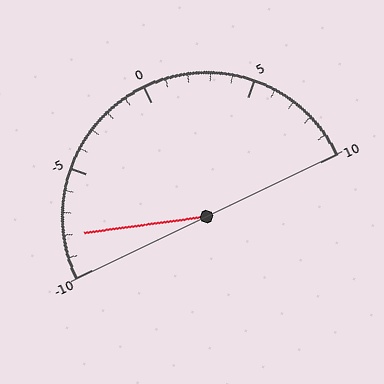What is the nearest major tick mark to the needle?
The nearest major tick mark is -10.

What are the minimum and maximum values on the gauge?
The gauge ranges from -10 to 10.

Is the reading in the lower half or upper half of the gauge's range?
The reading is in the lower half of the range (-10 to 10).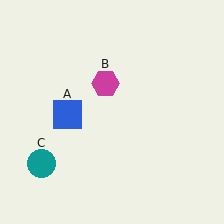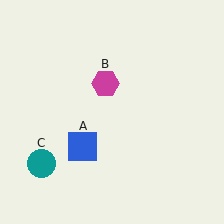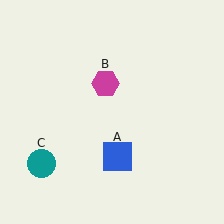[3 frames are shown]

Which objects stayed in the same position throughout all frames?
Magenta hexagon (object B) and teal circle (object C) remained stationary.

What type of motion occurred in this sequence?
The blue square (object A) rotated counterclockwise around the center of the scene.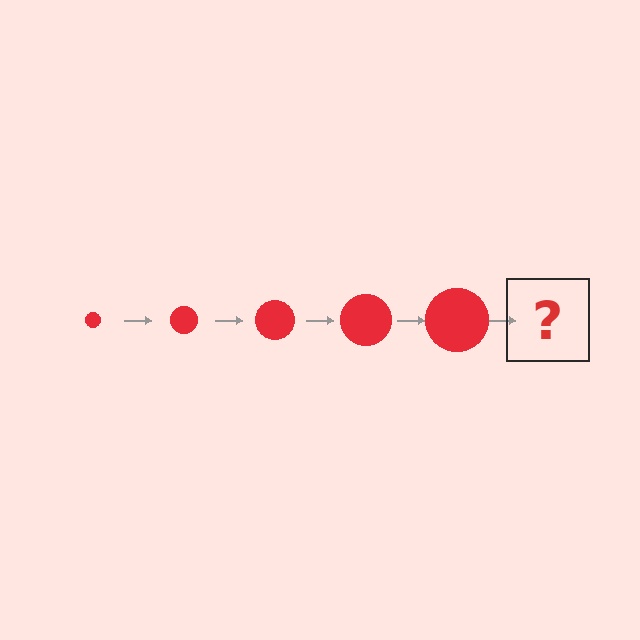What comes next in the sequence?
The next element should be a red circle, larger than the previous one.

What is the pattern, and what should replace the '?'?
The pattern is that the circle gets progressively larger each step. The '?' should be a red circle, larger than the previous one.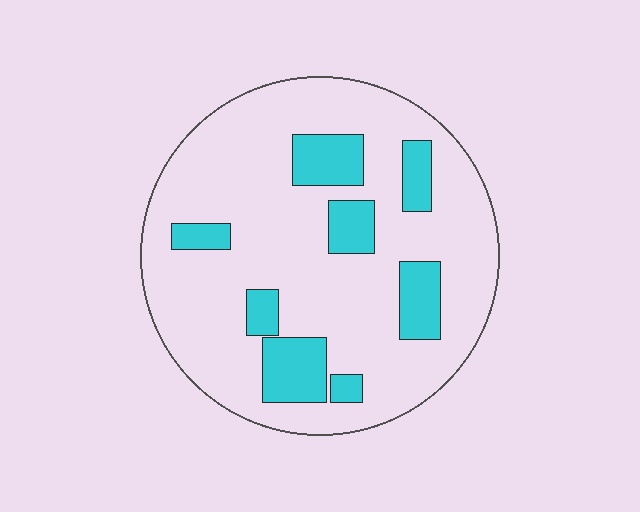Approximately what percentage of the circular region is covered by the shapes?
Approximately 20%.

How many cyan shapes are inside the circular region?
8.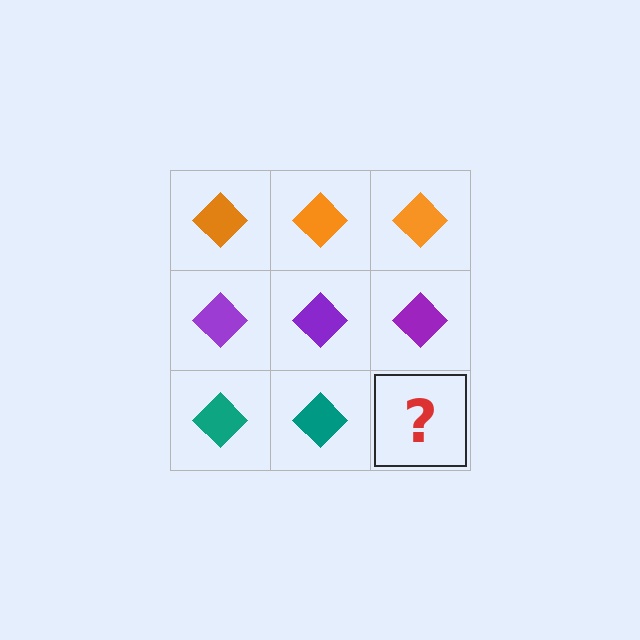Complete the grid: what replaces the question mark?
The question mark should be replaced with a teal diamond.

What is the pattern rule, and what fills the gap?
The rule is that each row has a consistent color. The gap should be filled with a teal diamond.